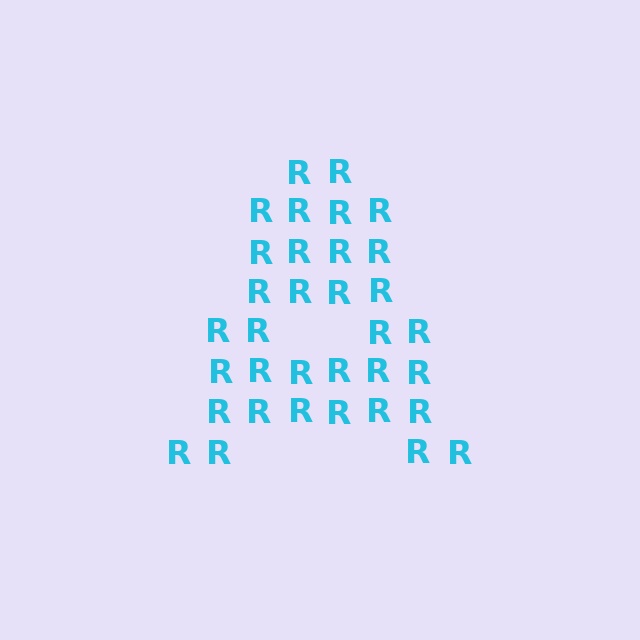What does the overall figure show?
The overall figure shows the letter A.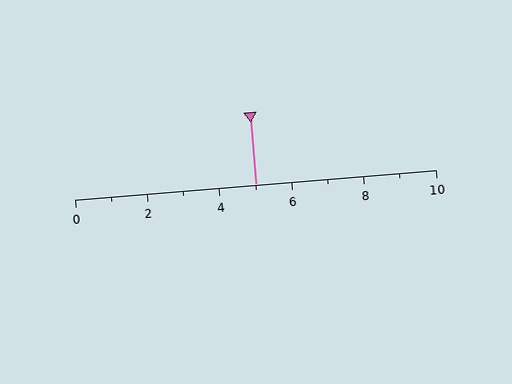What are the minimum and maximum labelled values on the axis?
The axis runs from 0 to 10.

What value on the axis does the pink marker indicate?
The marker indicates approximately 5.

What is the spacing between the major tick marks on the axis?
The major ticks are spaced 2 apart.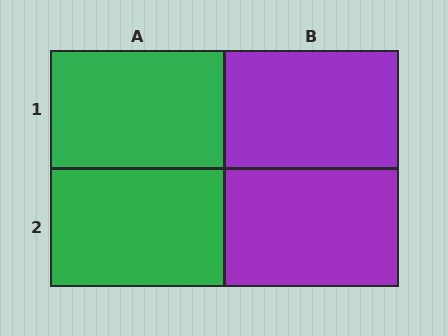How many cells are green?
2 cells are green.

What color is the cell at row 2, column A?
Green.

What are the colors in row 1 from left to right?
Green, purple.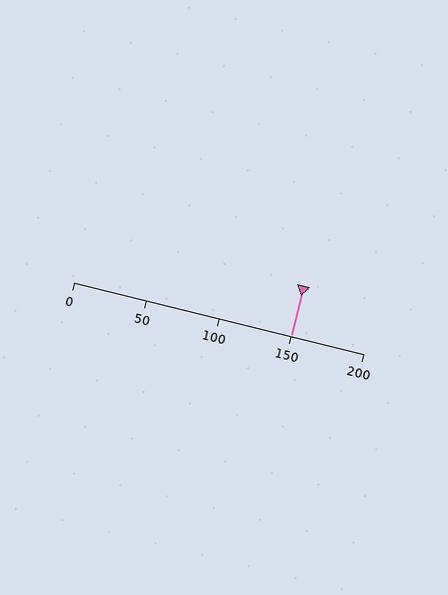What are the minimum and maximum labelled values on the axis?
The axis runs from 0 to 200.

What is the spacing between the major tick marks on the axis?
The major ticks are spaced 50 apart.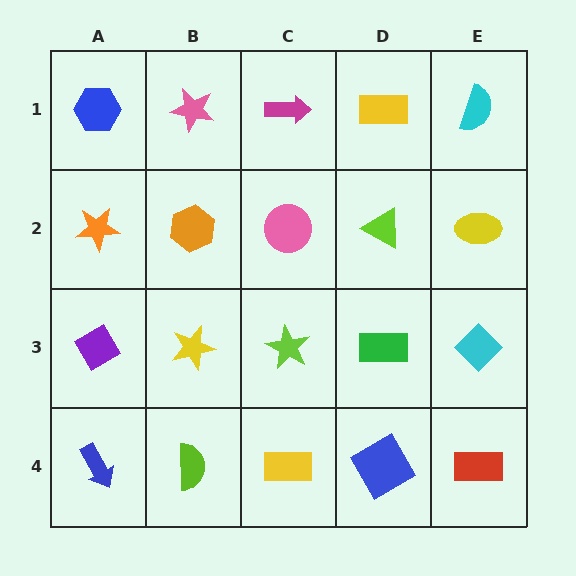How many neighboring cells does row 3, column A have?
3.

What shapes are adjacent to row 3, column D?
A lime triangle (row 2, column D), a blue diamond (row 4, column D), a lime star (row 3, column C), a cyan diamond (row 3, column E).